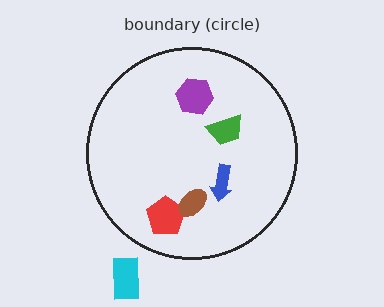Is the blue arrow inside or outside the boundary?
Inside.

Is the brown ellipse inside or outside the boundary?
Inside.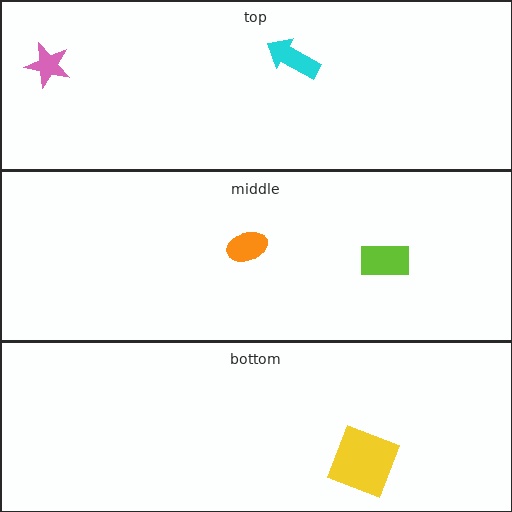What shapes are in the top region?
The cyan arrow, the pink star.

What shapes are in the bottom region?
The yellow square.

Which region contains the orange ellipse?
The middle region.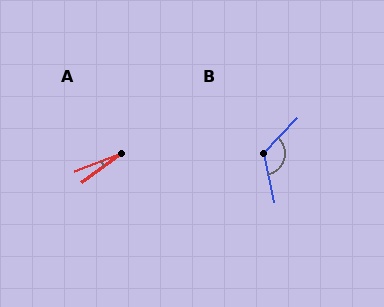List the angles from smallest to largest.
A (15°), B (124°).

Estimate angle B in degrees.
Approximately 124 degrees.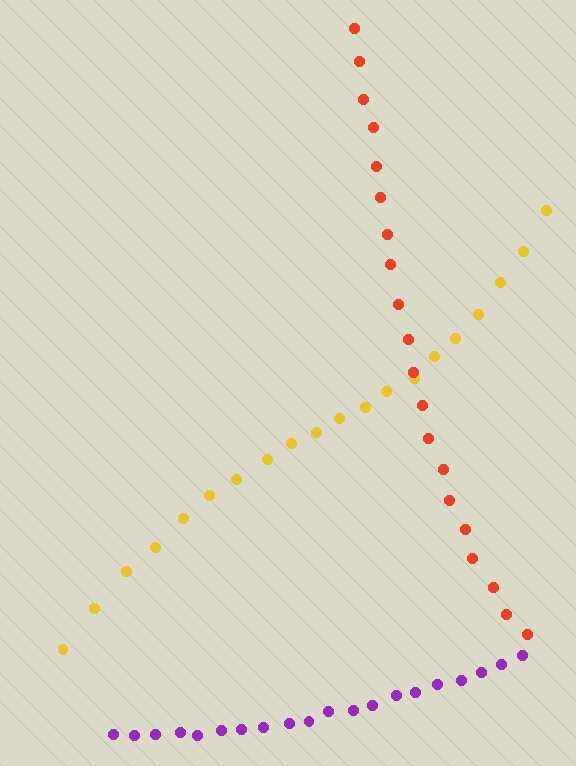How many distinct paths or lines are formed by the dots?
There are 3 distinct paths.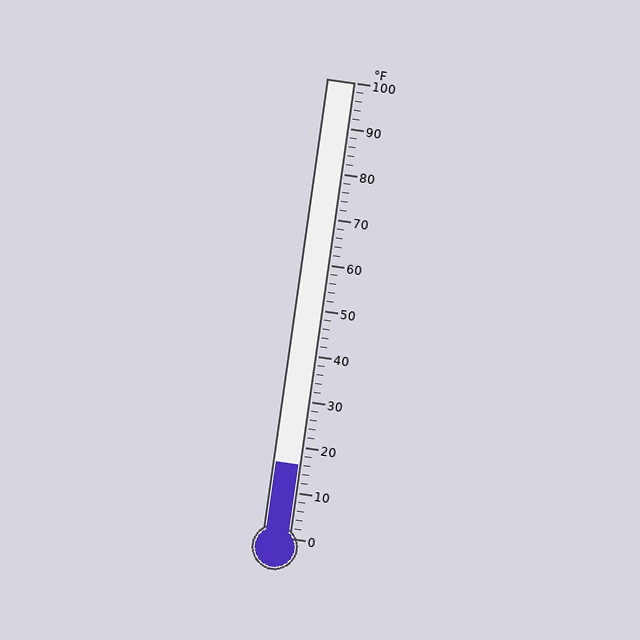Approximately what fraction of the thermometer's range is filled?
The thermometer is filled to approximately 15% of its range.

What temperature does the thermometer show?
The thermometer shows approximately 16°F.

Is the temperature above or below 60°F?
The temperature is below 60°F.